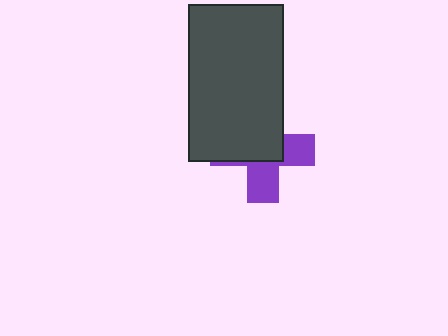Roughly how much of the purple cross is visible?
A small part of it is visible (roughly 44%).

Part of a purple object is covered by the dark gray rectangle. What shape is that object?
It is a cross.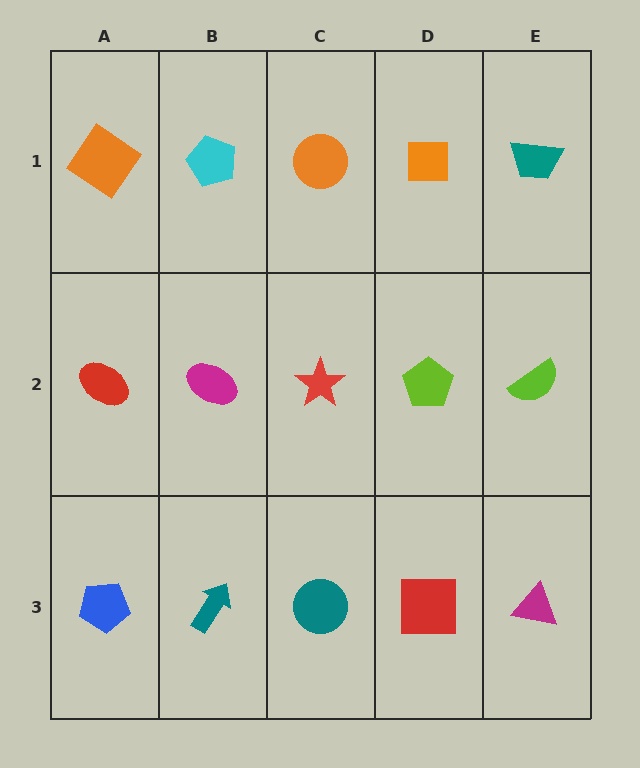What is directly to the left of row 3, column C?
A teal arrow.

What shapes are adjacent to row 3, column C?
A red star (row 2, column C), a teal arrow (row 3, column B), a red square (row 3, column D).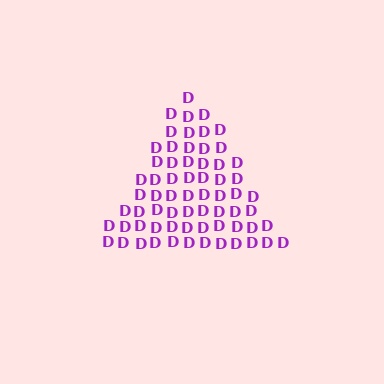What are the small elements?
The small elements are letter D's.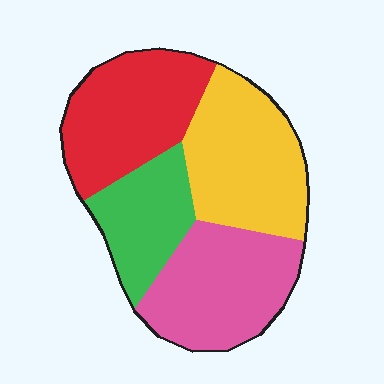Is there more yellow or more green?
Yellow.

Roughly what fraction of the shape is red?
Red takes up about one quarter (1/4) of the shape.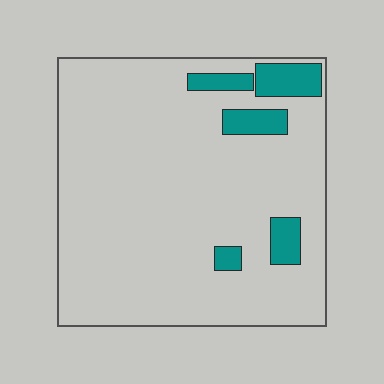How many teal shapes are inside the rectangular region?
5.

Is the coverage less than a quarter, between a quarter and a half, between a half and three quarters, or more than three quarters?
Less than a quarter.